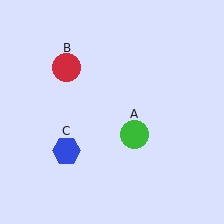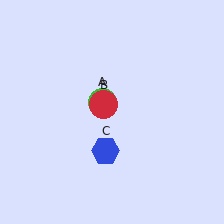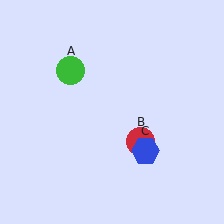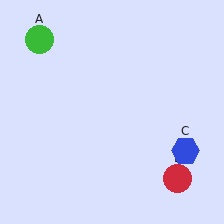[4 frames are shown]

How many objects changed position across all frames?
3 objects changed position: green circle (object A), red circle (object B), blue hexagon (object C).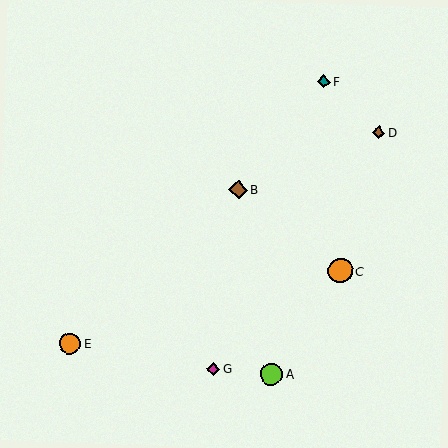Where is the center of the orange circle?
The center of the orange circle is at (70, 343).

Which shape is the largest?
The orange circle (labeled C) is the largest.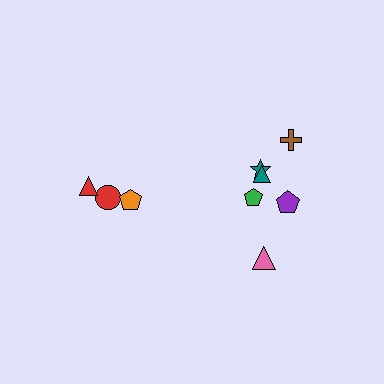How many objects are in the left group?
There are 3 objects.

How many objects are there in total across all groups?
There are 9 objects.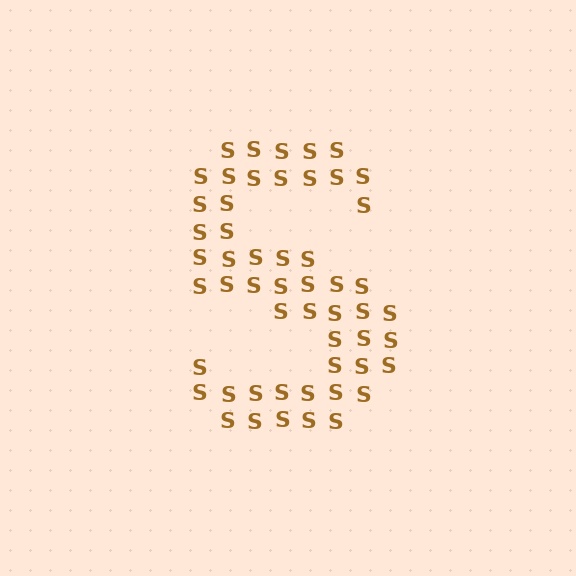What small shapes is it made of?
It is made of small letter S's.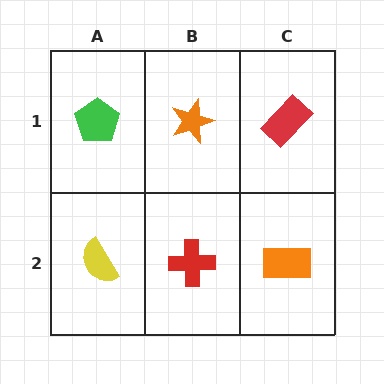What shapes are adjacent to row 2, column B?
An orange star (row 1, column B), a yellow semicircle (row 2, column A), an orange rectangle (row 2, column C).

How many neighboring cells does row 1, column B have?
3.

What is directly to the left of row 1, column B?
A green pentagon.